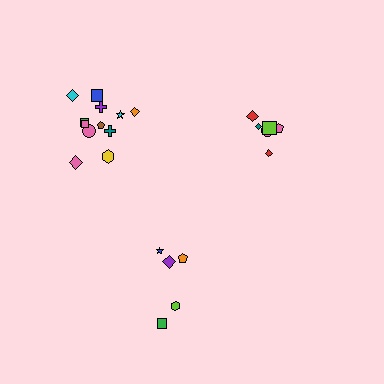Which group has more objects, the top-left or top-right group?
The top-left group.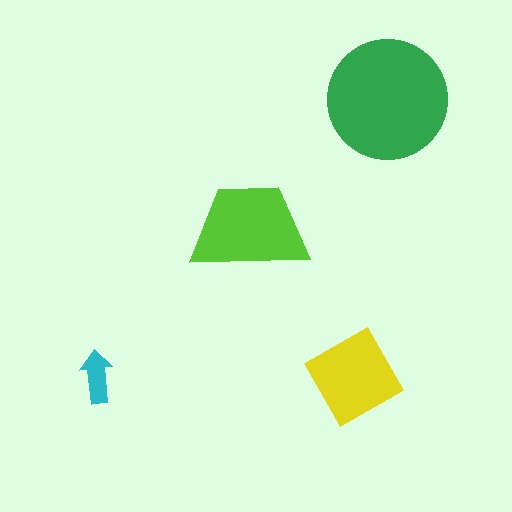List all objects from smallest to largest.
The cyan arrow, the yellow square, the lime trapezoid, the green circle.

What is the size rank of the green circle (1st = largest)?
1st.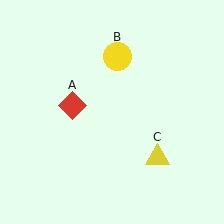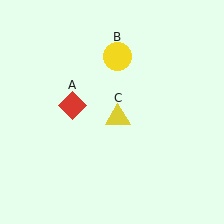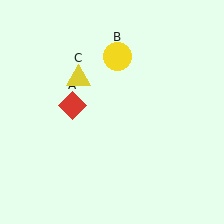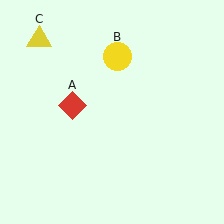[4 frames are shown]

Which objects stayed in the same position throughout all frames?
Red diamond (object A) and yellow circle (object B) remained stationary.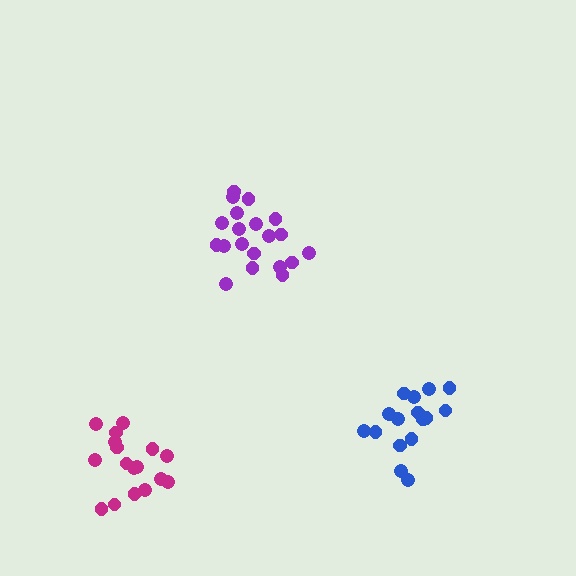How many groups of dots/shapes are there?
There are 3 groups.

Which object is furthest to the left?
The magenta cluster is leftmost.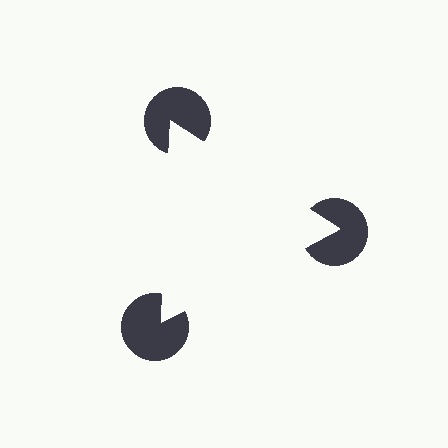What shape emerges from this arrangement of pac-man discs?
An illusory triangle — its edges are inferred from the aligned wedge cuts in the pac-man discs, not physically drawn.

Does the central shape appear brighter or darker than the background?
It typically appears slightly brighter than the background, even though no actual brightness change is drawn.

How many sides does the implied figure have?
3 sides.